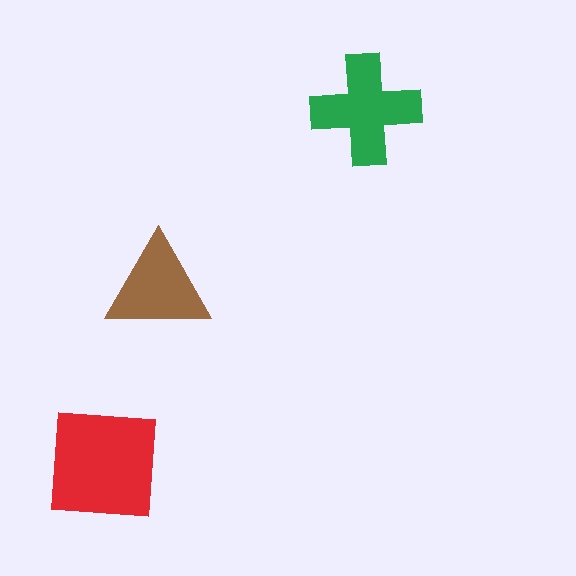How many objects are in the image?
There are 3 objects in the image.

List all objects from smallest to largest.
The brown triangle, the green cross, the red square.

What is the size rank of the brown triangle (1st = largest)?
3rd.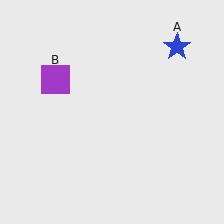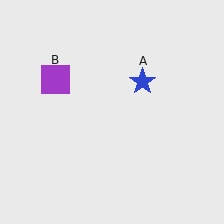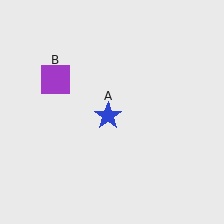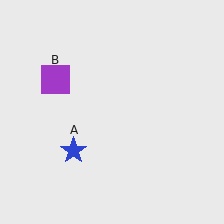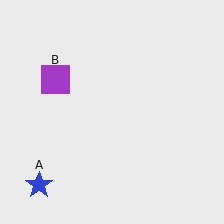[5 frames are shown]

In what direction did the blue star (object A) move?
The blue star (object A) moved down and to the left.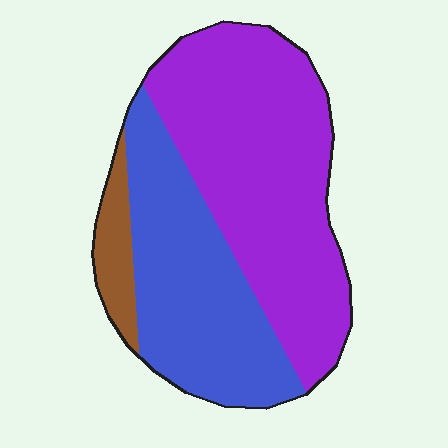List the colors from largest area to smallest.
From largest to smallest: purple, blue, brown.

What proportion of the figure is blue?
Blue takes up between a third and a half of the figure.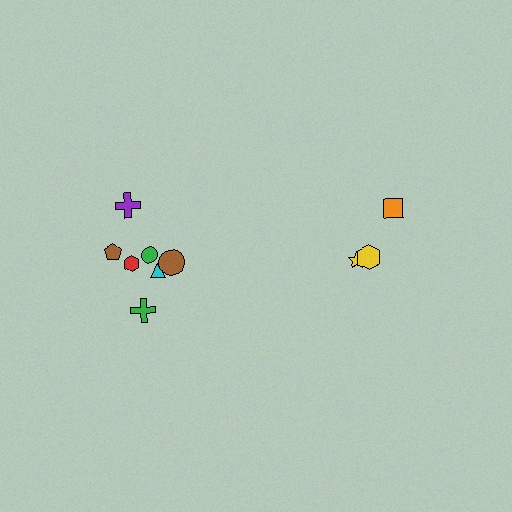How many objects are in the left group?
There are 7 objects.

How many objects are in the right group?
There are 3 objects.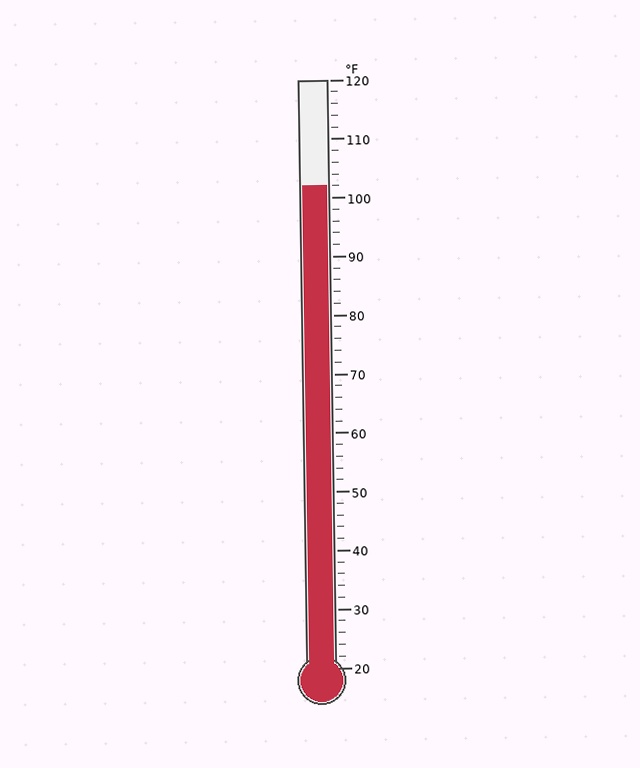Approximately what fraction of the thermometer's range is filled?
The thermometer is filled to approximately 80% of its range.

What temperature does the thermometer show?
The thermometer shows approximately 102°F.